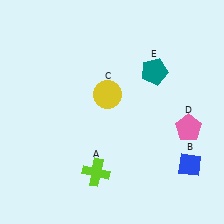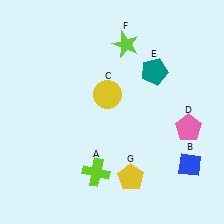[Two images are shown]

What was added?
A lime star (F), a yellow pentagon (G) were added in Image 2.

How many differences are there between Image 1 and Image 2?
There are 2 differences between the two images.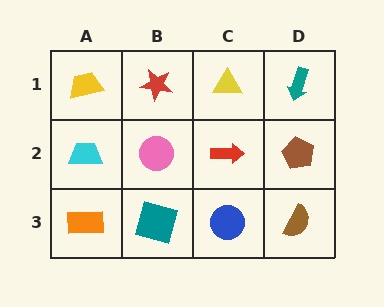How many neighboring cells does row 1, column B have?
3.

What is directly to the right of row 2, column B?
A red arrow.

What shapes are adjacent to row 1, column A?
A cyan trapezoid (row 2, column A), a red star (row 1, column B).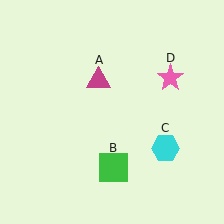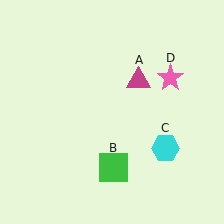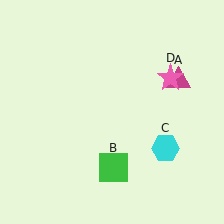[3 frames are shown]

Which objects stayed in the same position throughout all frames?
Green square (object B) and cyan hexagon (object C) and pink star (object D) remained stationary.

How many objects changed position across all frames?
1 object changed position: magenta triangle (object A).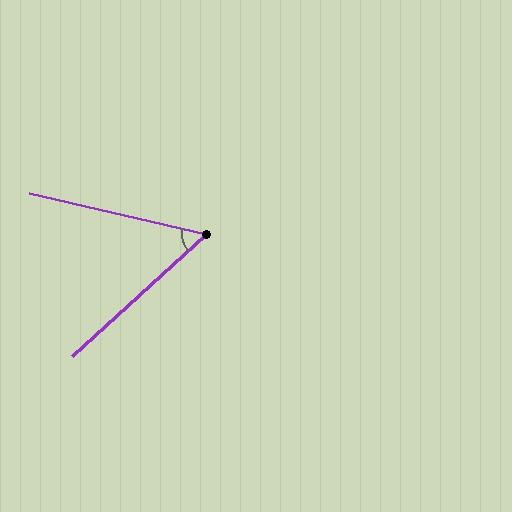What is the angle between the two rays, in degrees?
Approximately 55 degrees.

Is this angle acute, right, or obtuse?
It is acute.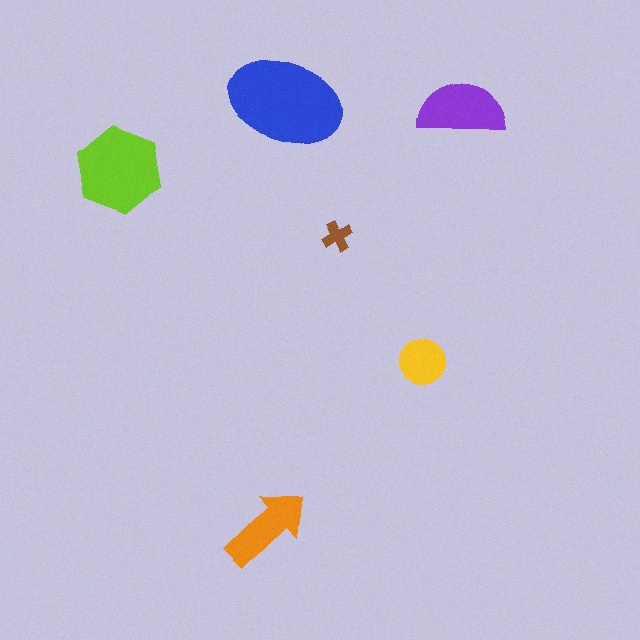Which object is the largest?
The blue ellipse.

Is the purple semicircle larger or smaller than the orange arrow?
Larger.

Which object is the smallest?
The brown cross.